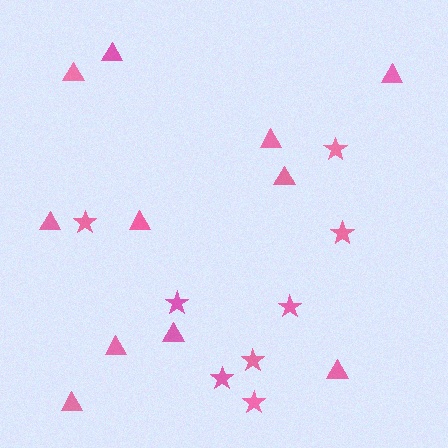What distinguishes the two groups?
There are 2 groups: one group of stars (8) and one group of triangles (11).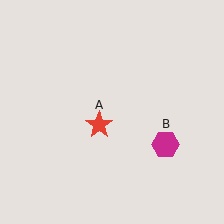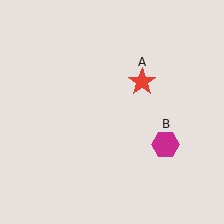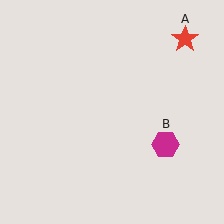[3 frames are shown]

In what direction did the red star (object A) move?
The red star (object A) moved up and to the right.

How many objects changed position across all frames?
1 object changed position: red star (object A).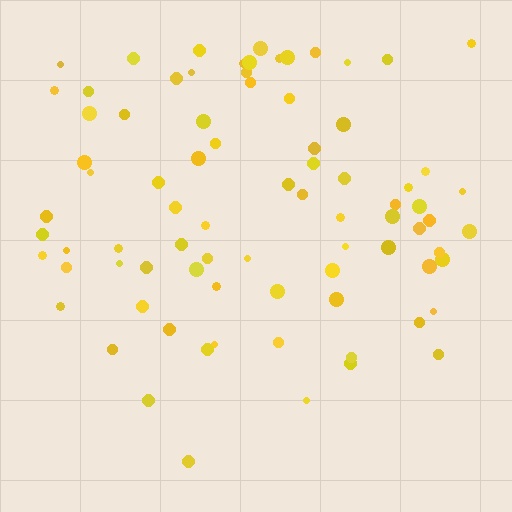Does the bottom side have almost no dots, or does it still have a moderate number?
Still a moderate number, just noticeably fewer than the top.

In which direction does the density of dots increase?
From bottom to top, with the top side densest.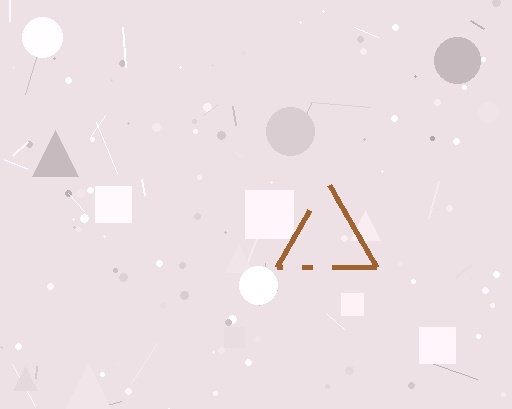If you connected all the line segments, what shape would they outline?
They would outline a triangle.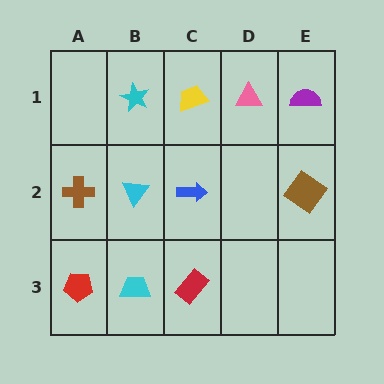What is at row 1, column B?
A cyan star.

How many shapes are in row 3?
3 shapes.